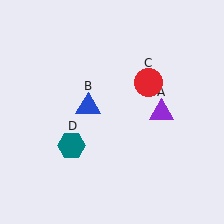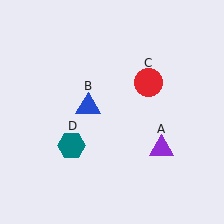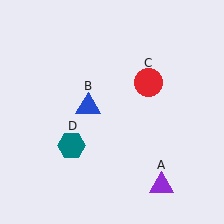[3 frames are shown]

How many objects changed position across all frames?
1 object changed position: purple triangle (object A).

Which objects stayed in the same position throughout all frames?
Blue triangle (object B) and red circle (object C) and teal hexagon (object D) remained stationary.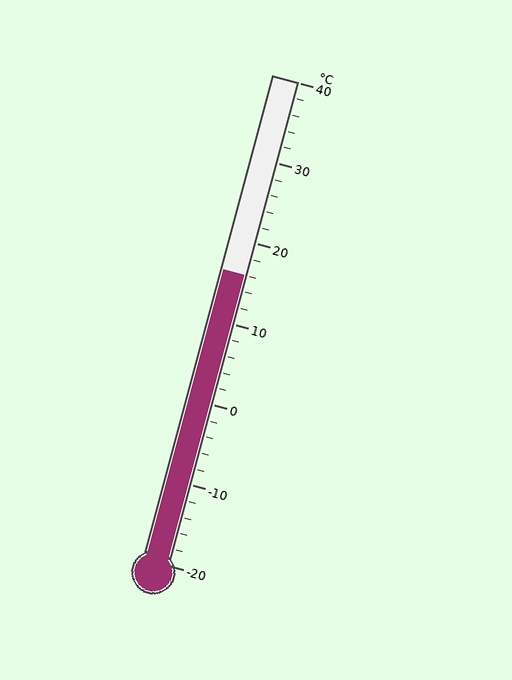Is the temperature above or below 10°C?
The temperature is above 10°C.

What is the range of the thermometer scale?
The thermometer scale ranges from -20°C to 40°C.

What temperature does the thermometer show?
The thermometer shows approximately 16°C.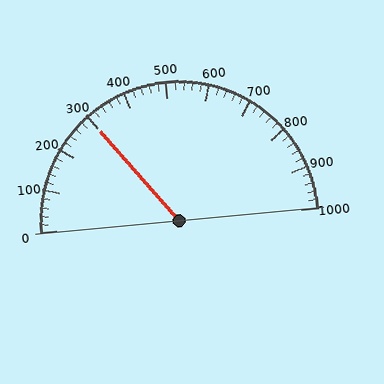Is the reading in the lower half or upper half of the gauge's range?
The reading is in the lower half of the range (0 to 1000).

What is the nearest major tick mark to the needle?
The nearest major tick mark is 300.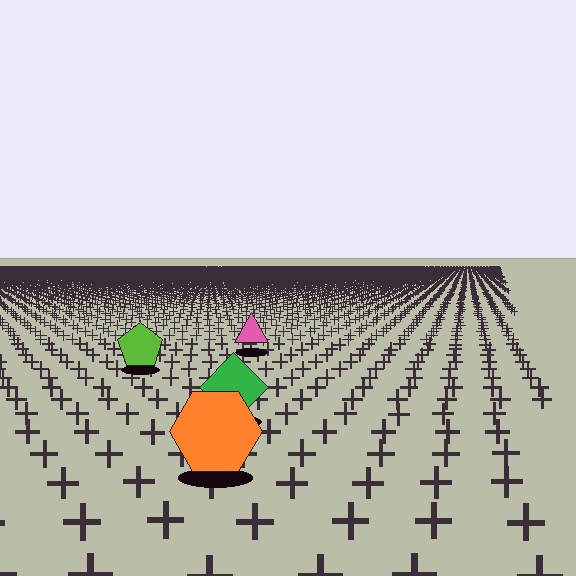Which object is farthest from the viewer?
The pink triangle is farthest from the viewer. It appears smaller and the ground texture around it is denser.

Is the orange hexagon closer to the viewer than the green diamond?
Yes. The orange hexagon is closer — you can tell from the texture gradient: the ground texture is coarser near it.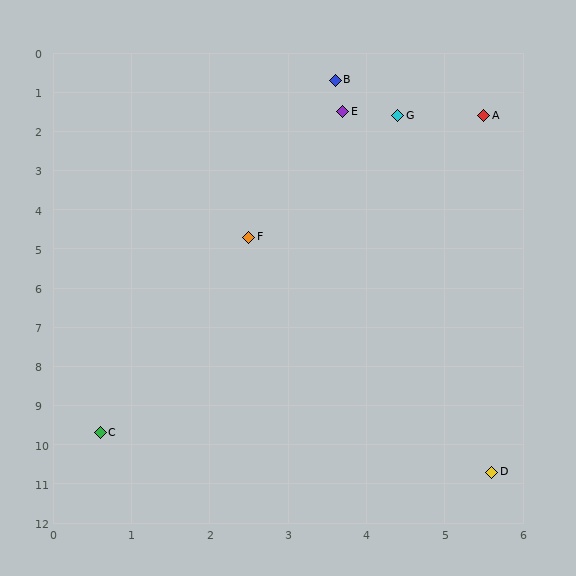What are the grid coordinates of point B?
Point B is at approximately (3.6, 0.7).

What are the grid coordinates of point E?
Point E is at approximately (3.7, 1.5).